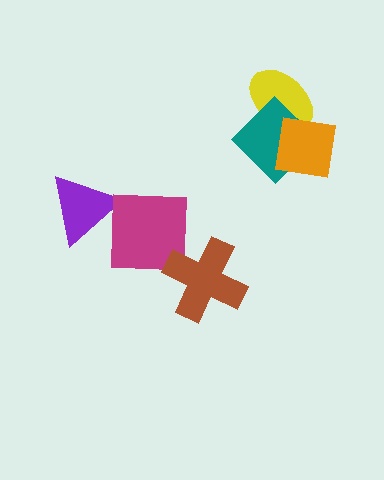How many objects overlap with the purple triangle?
1 object overlaps with the purple triangle.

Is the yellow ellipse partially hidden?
Yes, it is partially covered by another shape.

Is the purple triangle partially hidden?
Yes, it is partially covered by another shape.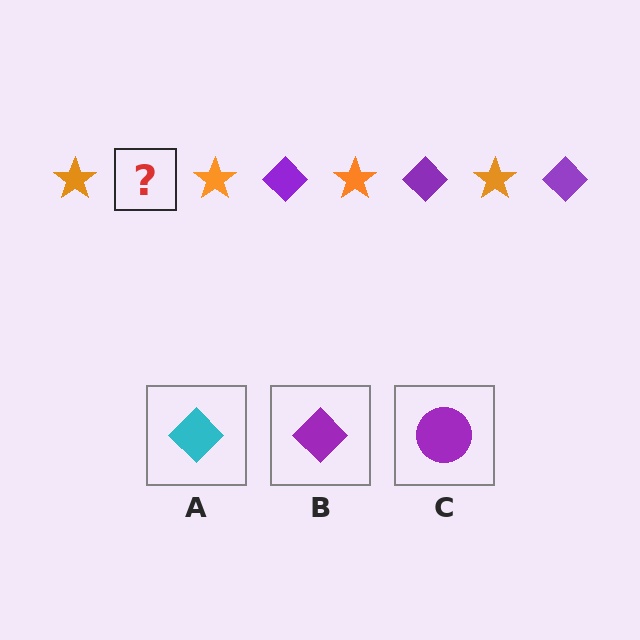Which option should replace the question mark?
Option B.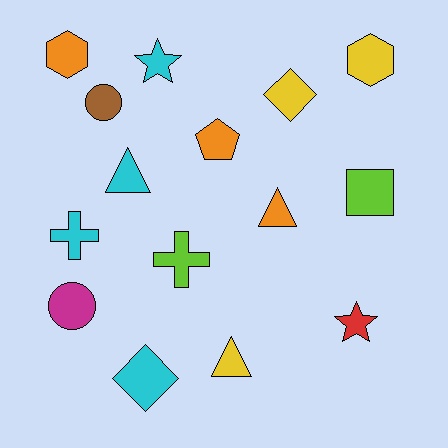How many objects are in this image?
There are 15 objects.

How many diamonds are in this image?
There are 2 diamonds.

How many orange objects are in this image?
There are 3 orange objects.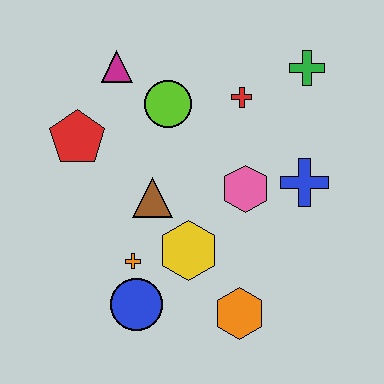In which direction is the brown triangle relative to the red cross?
The brown triangle is below the red cross.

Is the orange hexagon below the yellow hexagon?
Yes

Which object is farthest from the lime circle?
The orange hexagon is farthest from the lime circle.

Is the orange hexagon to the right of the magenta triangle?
Yes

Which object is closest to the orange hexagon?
The yellow hexagon is closest to the orange hexagon.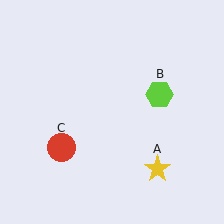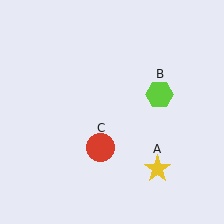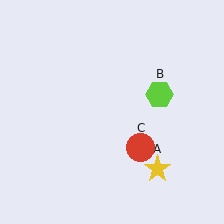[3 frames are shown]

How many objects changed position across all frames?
1 object changed position: red circle (object C).